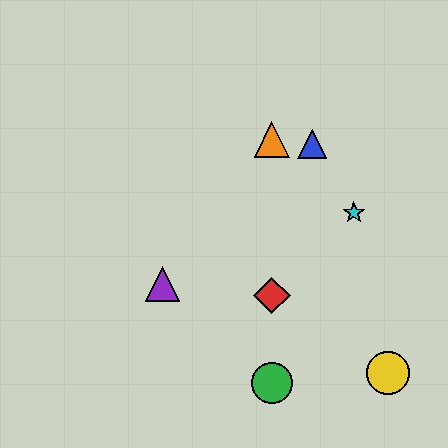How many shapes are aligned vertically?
3 shapes (the red diamond, the green circle, the orange triangle) are aligned vertically.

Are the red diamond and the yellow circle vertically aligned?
No, the red diamond is at x≈272 and the yellow circle is at x≈388.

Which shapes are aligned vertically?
The red diamond, the green circle, the orange triangle are aligned vertically.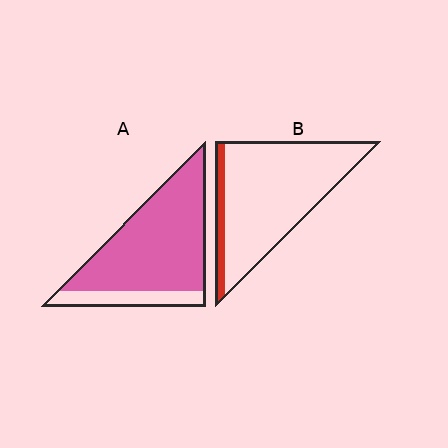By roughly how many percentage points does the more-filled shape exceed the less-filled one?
By roughly 70 percentage points (A over B).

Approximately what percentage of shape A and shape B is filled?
A is approximately 80% and B is approximately 10%.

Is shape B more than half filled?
No.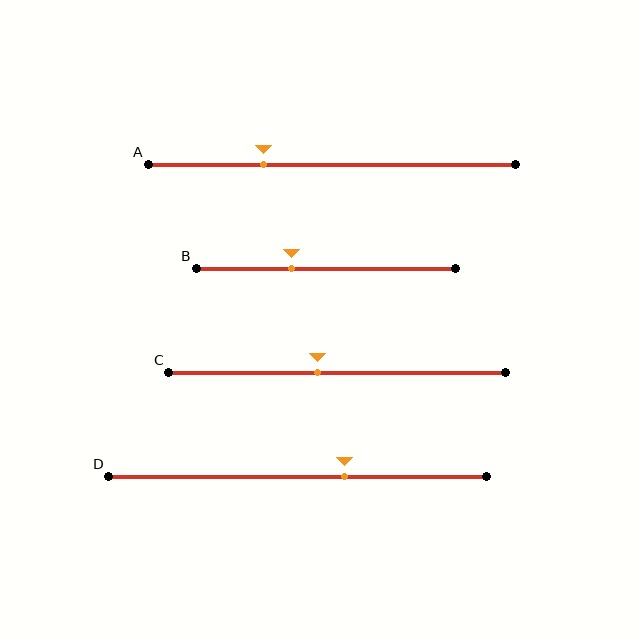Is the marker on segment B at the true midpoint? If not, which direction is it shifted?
No, the marker on segment B is shifted to the left by about 13% of the segment length.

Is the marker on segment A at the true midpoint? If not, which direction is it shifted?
No, the marker on segment A is shifted to the left by about 19% of the segment length.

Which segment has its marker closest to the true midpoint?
Segment C has its marker closest to the true midpoint.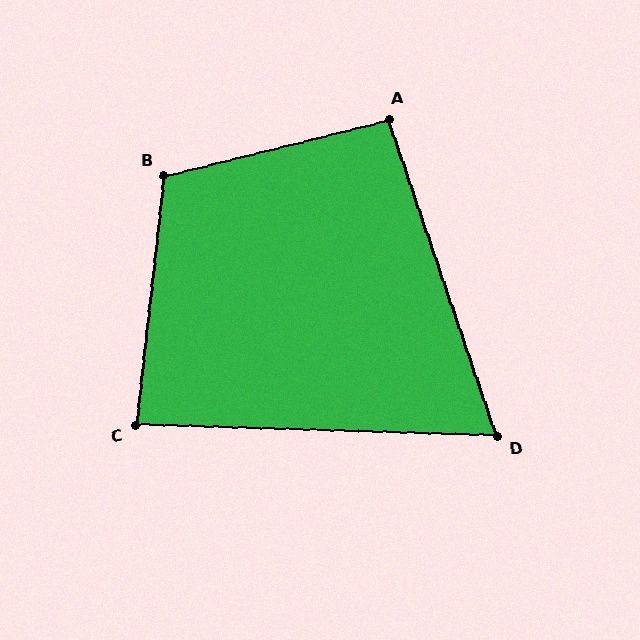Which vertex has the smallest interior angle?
D, at approximately 69 degrees.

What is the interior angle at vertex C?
Approximately 85 degrees (approximately right).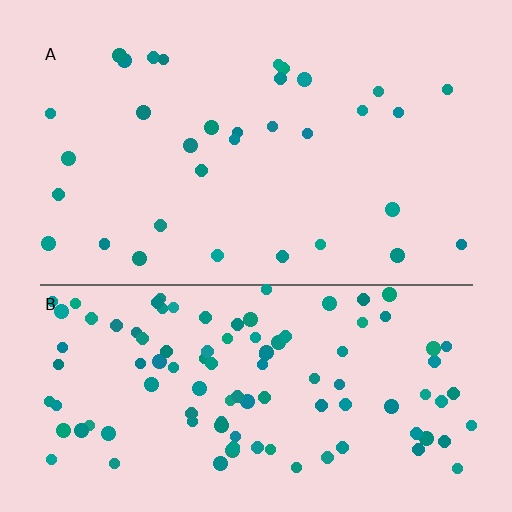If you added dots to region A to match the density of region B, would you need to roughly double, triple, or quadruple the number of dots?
Approximately triple.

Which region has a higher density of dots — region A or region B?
B (the bottom).